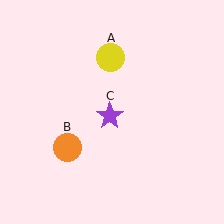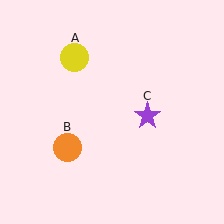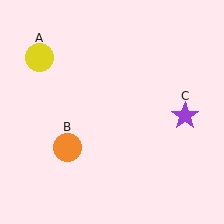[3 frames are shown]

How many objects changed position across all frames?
2 objects changed position: yellow circle (object A), purple star (object C).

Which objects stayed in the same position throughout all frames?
Orange circle (object B) remained stationary.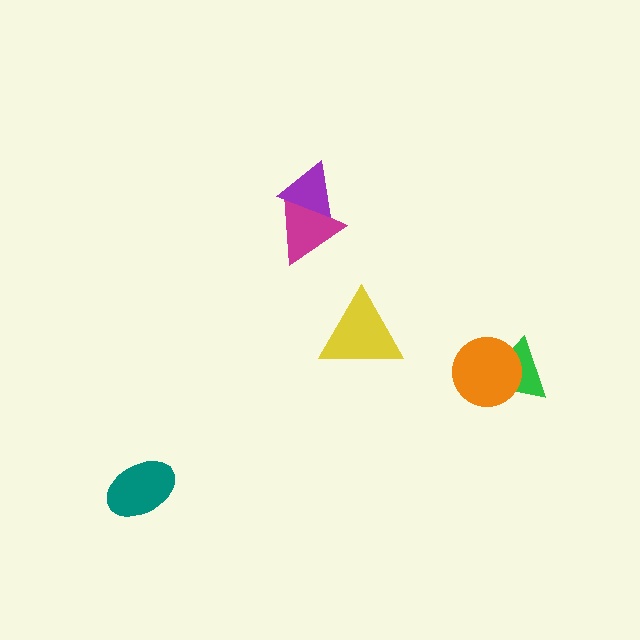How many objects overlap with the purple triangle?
1 object overlaps with the purple triangle.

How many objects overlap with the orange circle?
1 object overlaps with the orange circle.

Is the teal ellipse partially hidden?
No, no other shape covers it.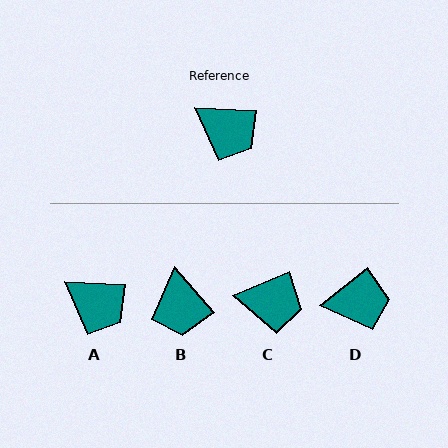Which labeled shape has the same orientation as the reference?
A.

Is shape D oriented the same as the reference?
No, it is off by about 41 degrees.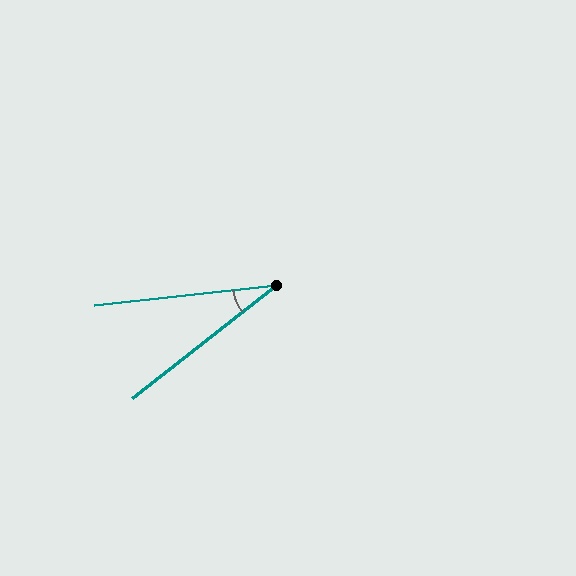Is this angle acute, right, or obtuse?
It is acute.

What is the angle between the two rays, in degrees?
Approximately 32 degrees.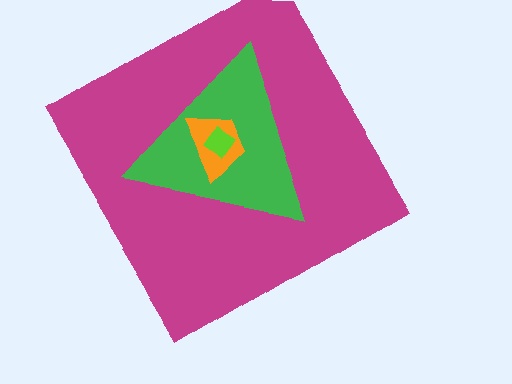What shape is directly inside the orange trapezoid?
The lime diamond.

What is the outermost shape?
The magenta diamond.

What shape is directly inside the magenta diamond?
The green triangle.